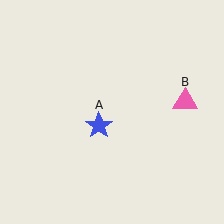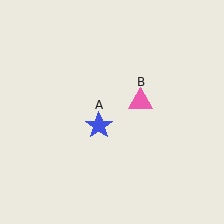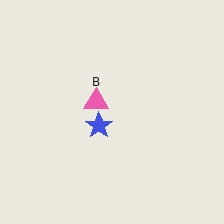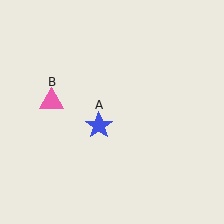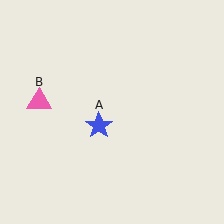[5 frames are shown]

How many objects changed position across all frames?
1 object changed position: pink triangle (object B).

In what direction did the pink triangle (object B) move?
The pink triangle (object B) moved left.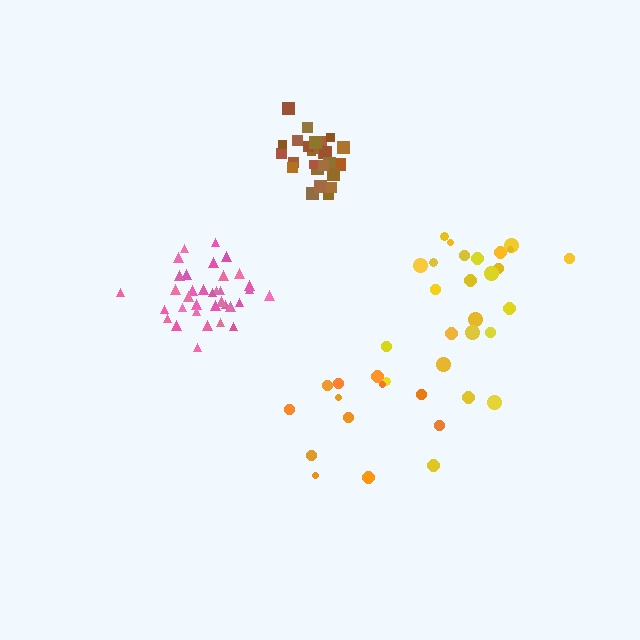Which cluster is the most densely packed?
Brown.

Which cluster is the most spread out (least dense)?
Orange.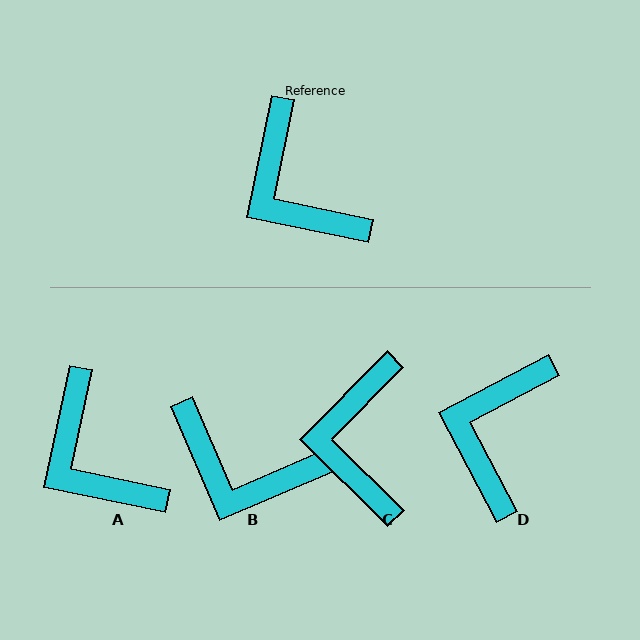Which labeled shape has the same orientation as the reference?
A.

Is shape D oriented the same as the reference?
No, it is off by about 51 degrees.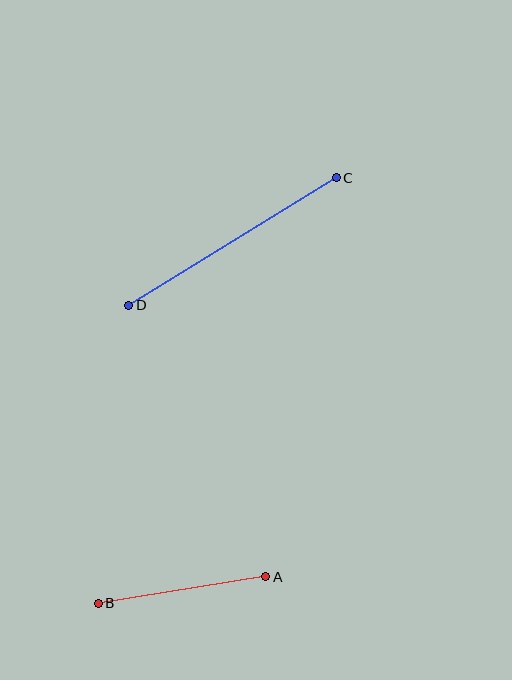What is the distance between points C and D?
The distance is approximately 244 pixels.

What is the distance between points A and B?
The distance is approximately 169 pixels.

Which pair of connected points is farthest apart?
Points C and D are farthest apart.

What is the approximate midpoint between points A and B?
The midpoint is at approximately (182, 590) pixels.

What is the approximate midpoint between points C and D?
The midpoint is at approximately (232, 242) pixels.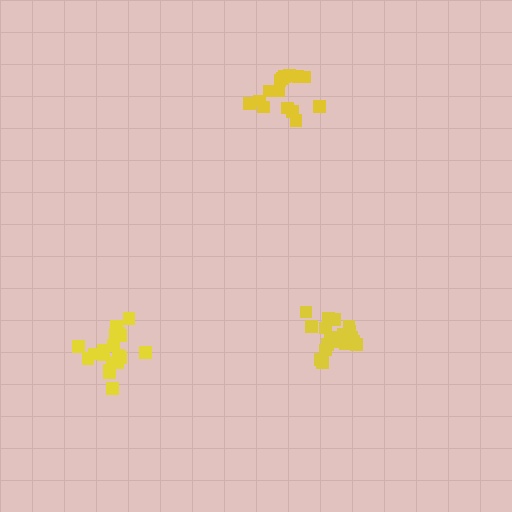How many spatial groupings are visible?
There are 3 spatial groupings.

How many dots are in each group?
Group 1: 19 dots, Group 2: 15 dots, Group 3: 20 dots (54 total).